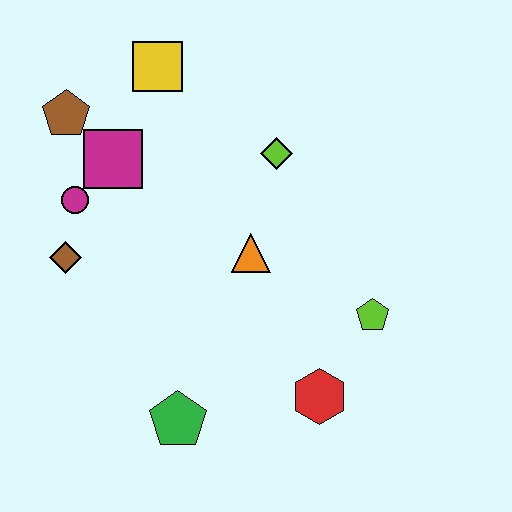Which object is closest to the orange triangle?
The lime diamond is closest to the orange triangle.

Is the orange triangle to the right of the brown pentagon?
Yes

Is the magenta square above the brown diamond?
Yes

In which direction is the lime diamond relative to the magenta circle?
The lime diamond is to the right of the magenta circle.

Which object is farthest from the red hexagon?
The brown pentagon is farthest from the red hexagon.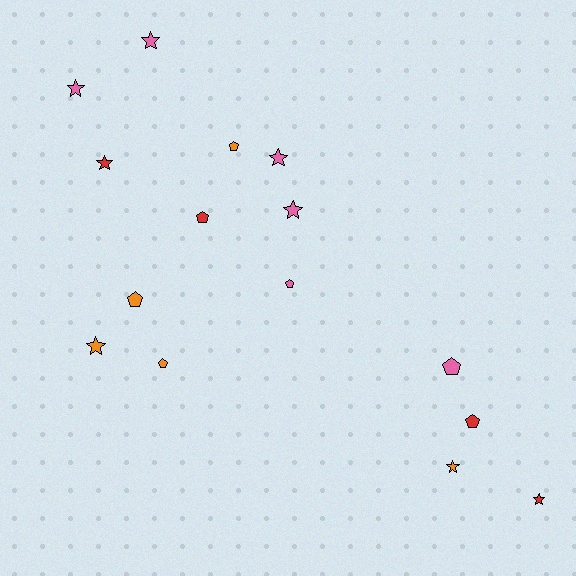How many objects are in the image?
There are 15 objects.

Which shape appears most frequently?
Star, with 8 objects.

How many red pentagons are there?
There are 2 red pentagons.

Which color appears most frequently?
Pink, with 6 objects.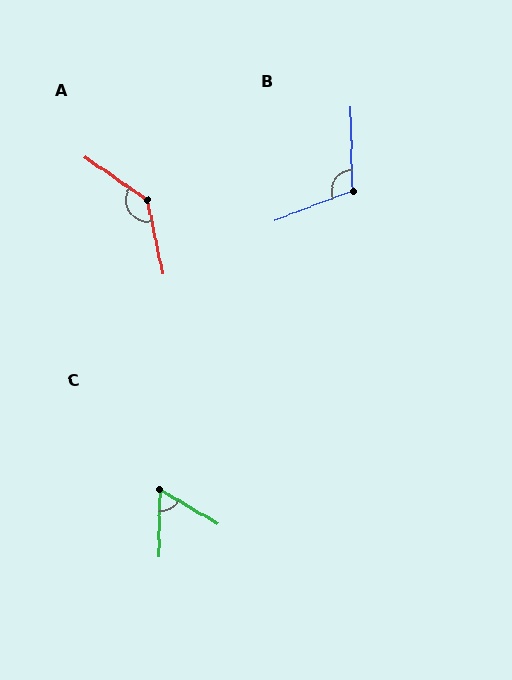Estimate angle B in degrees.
Approximately 110 degrees.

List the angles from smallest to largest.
C (61°), B (110°), A (136°).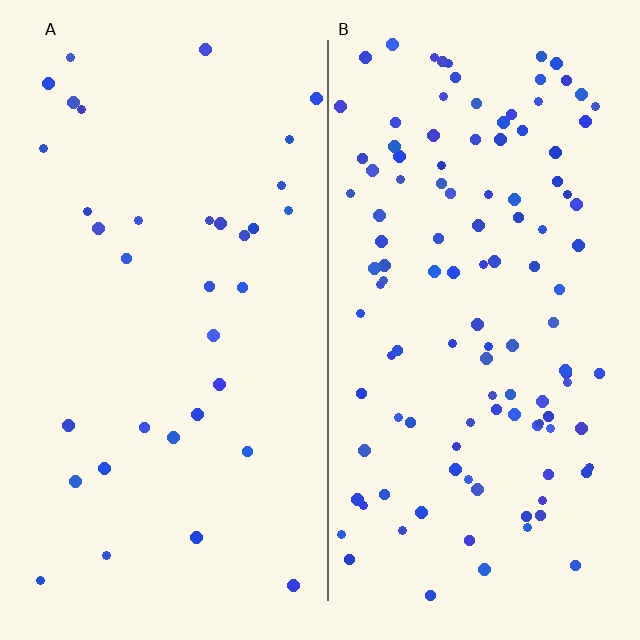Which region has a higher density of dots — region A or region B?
B (the right).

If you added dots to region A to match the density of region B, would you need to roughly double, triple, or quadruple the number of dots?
Approximately triple.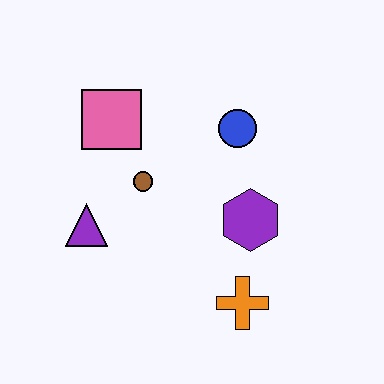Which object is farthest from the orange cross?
The pink square is farthest from the orange cross.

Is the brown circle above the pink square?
No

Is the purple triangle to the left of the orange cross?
Yes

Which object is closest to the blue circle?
The purple hexagon is closest to the blue circle.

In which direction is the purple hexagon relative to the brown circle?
The purple hexagon is to the right of the brown circle.